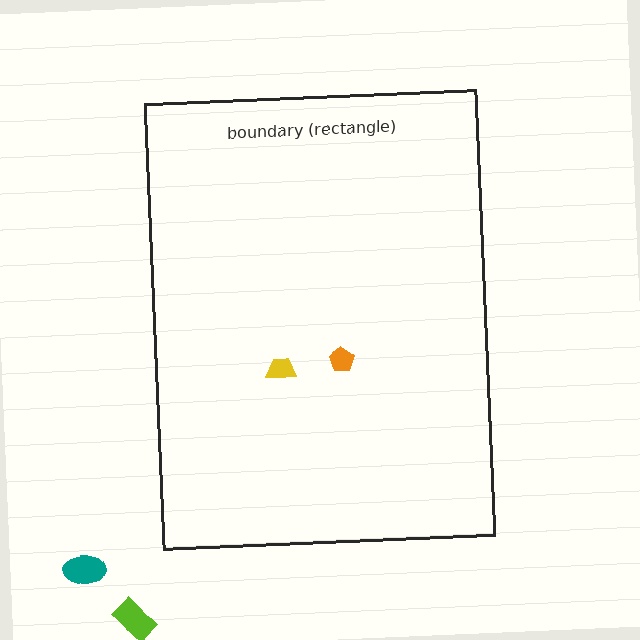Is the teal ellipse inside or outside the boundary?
Outside.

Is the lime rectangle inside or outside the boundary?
Outside.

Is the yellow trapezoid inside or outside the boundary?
Inside.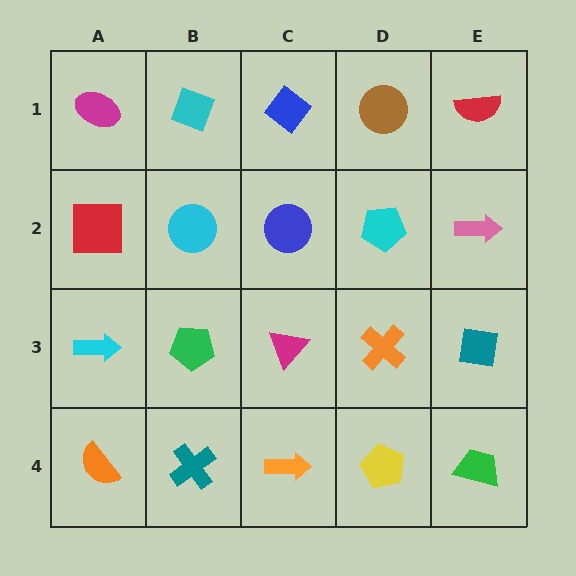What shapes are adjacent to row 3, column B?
A cyan circle (row 2, column B), a teal cross (row 4, column B), a cyan arrow (row 3, column A), a magenta triangle (row 3, column C).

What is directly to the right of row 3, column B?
A magenta triangle.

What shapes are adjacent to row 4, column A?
A cyan arrow (row 3, column A), a teal cross (row 4, column B).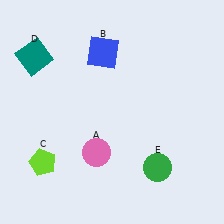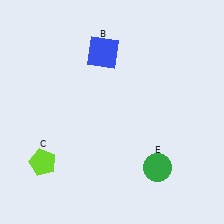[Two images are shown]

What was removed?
The pink circle (A), the teal square (D) were removed in Image 2.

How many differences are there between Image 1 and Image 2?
There are 2 differences between the two images.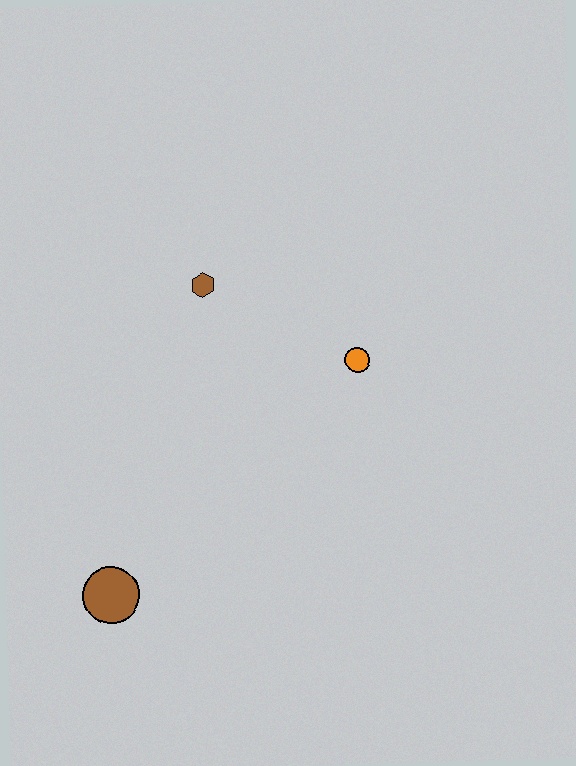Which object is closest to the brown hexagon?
The orange circle is closest to the brown hexagon.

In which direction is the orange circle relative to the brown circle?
The orange circle is to the right of the brown circle.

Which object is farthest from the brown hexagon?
The brown circle is farthest from the brown hexagon.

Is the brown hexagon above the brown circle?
Yes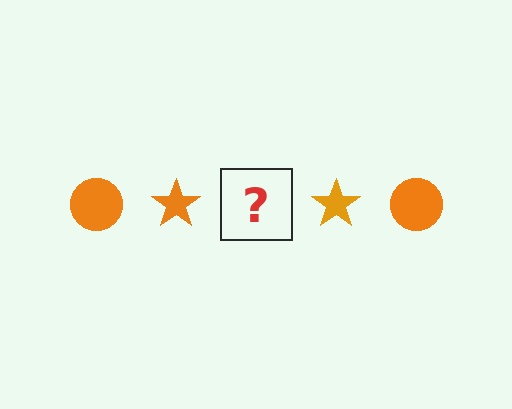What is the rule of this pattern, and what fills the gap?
The rule is that the pattern cycles through circle, star shapes in orange. The gap should be filled with an orange circle.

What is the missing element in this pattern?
The missing element is an orange circle.